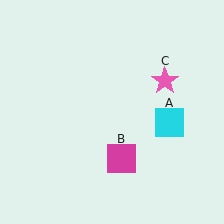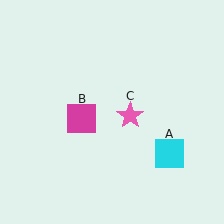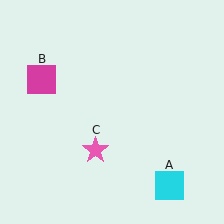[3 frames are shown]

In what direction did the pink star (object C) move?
The pink star (object C) moved down and to the left.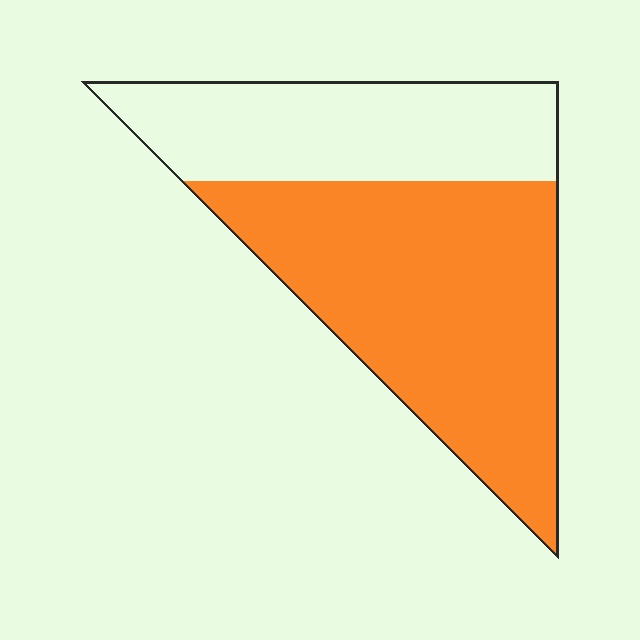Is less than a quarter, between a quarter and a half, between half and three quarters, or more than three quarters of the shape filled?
Between half and three quarters.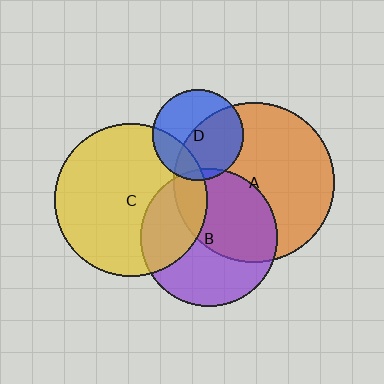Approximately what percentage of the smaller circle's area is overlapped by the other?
Approximately 30%.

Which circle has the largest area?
Circle A (orange).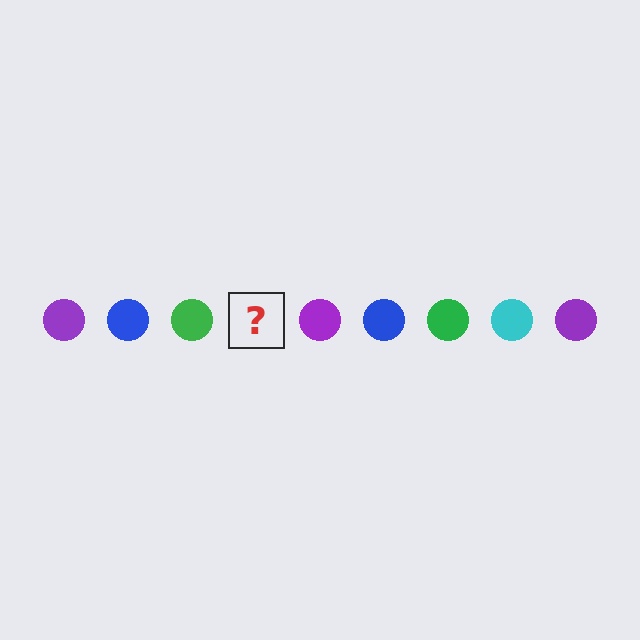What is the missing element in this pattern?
The missing element is a cyan circle.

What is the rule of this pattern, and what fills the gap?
The rule is that the pattern cycles through purple, blue, green, cyan circles. The gap should be filled with a cyan circle.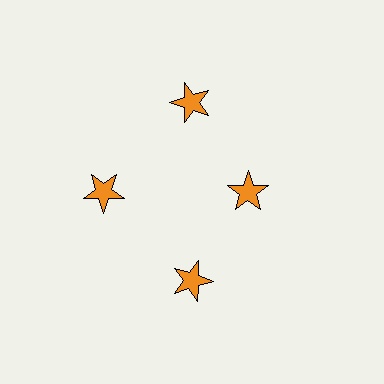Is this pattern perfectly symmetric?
No. The 4 orange stars are arranged in a ring, but one element near the 3 o'clock position is pulled inward toward the center, breaking the 4-fold rotational symmetry.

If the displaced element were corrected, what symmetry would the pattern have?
It would have 4-fold rotational symmetry — the pattern would map onto itself every 90 degrees.